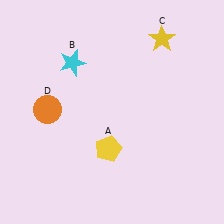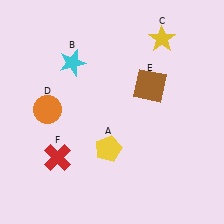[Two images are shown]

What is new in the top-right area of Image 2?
A brown square (E) was added in the top-right area of Image 2.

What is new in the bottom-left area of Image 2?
A red cross (F) was added in the bottom-left area of Image 2.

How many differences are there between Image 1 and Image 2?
There are 2 differences between the two images.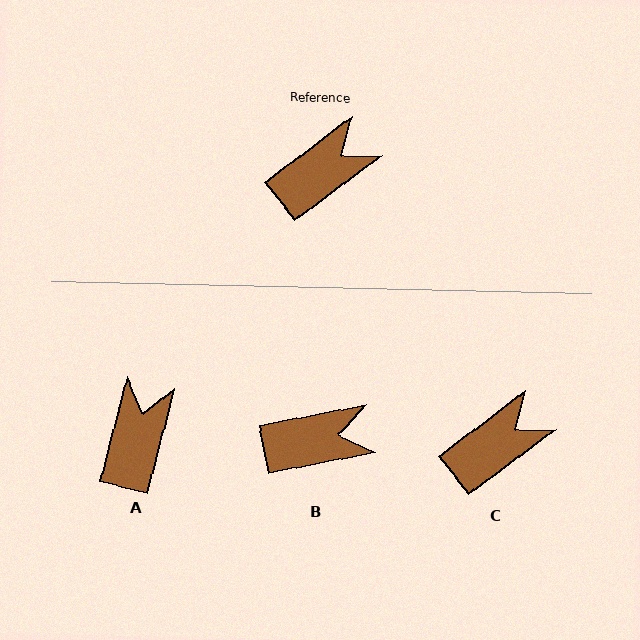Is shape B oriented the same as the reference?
No, it is off by about 26 degrees.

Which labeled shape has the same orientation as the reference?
C.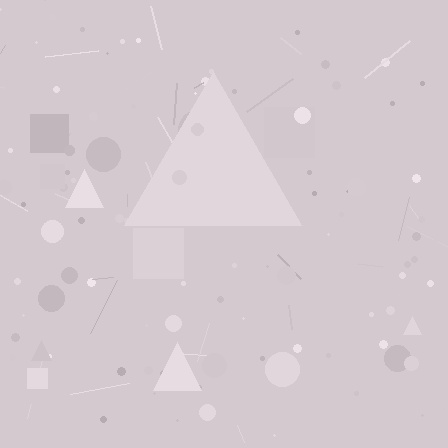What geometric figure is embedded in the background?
A triangle is embedded in the background.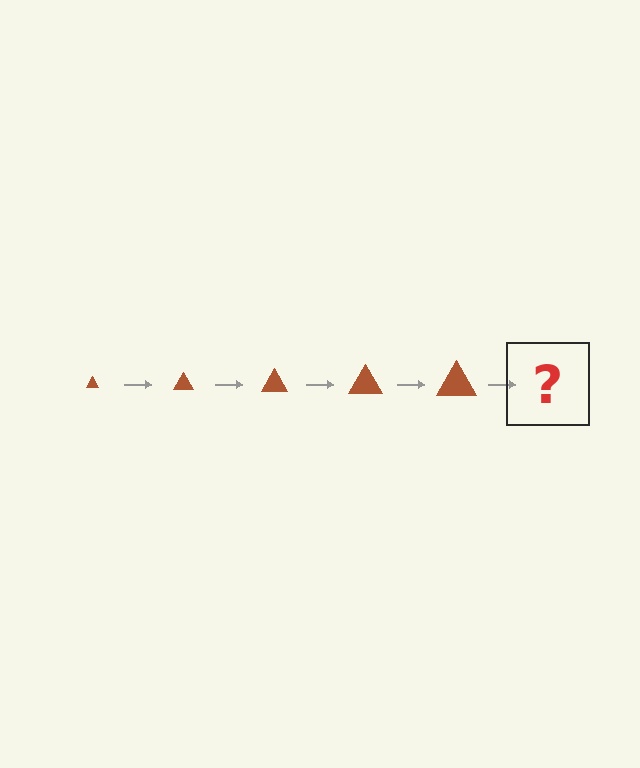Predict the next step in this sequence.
The next step is a brown triangle, larger than the previous one.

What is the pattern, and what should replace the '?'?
The pattern is that the triangle gets progressively larger each step. The '?' should be a brown triangle, larger than the previous one.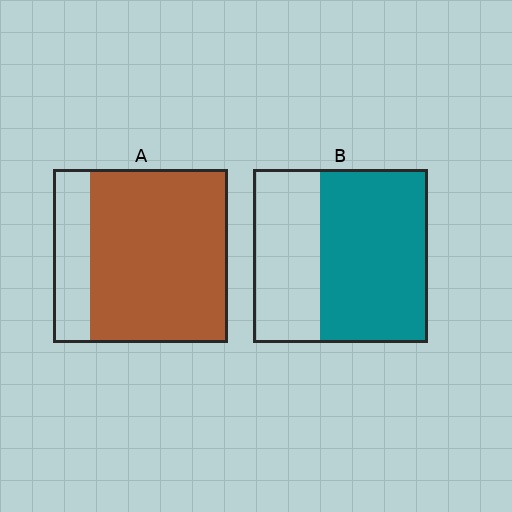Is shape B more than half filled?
Yes.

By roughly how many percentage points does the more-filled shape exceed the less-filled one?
By roughly 15 percentage points (A over B).